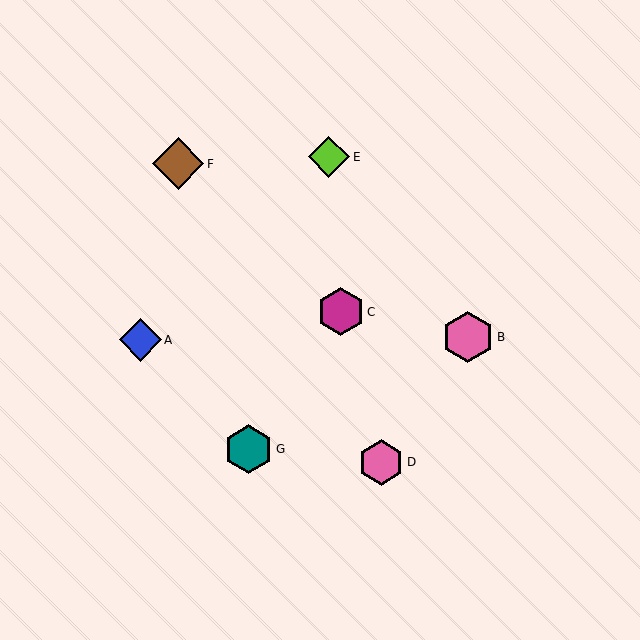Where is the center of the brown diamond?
The center of the brown diamond is at (178, 164).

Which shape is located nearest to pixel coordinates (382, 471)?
The pink hexagon (labeled D) at (381, 462) is nearest to that location.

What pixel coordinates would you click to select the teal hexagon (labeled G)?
Click at (249, 449) to select the teal hexagon G.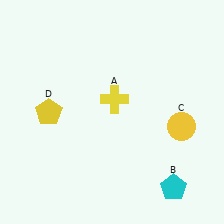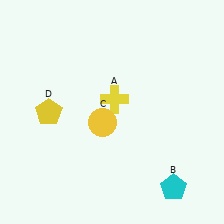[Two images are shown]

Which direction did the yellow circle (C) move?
The yellow circle (C) moved left.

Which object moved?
The yellow circle (C) moved left.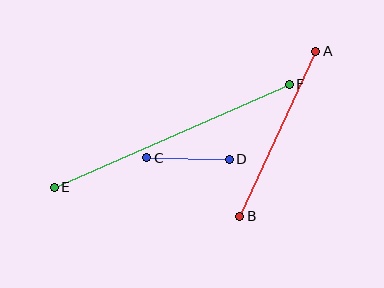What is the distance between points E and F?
The distance is approximately 257 pixels.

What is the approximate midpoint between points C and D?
The midpoint is at approximately (188, 158) pixels.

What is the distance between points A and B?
The distance is approximately 182 pixels.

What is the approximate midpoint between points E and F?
The midpoint is at approximately (172, 136) pixels.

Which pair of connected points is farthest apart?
Points E and F are farthest apart.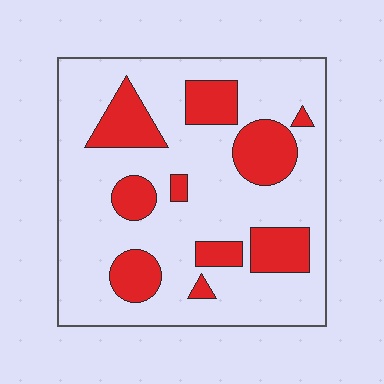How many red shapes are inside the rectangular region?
10.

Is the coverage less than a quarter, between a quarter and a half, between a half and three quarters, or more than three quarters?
Less than a quarter.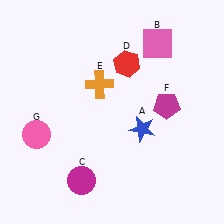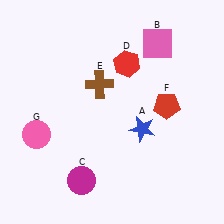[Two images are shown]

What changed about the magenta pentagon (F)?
In Image 1, F is magenta. In Image 2, it changed to red.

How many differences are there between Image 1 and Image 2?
There are 2 differences between the two images.